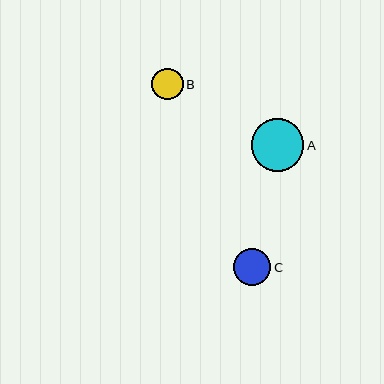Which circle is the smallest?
Circle B is the smallest with a size of approximately 32 pixels.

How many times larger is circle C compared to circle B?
Circle C is approximately 1.2 times the size of circle B.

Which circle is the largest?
Circle A is the largest with a size of approximately 53 pixels.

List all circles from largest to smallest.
From largest to smallest: A, C, B.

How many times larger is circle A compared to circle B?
Circle A is approximately 1.7 times the size of circle B.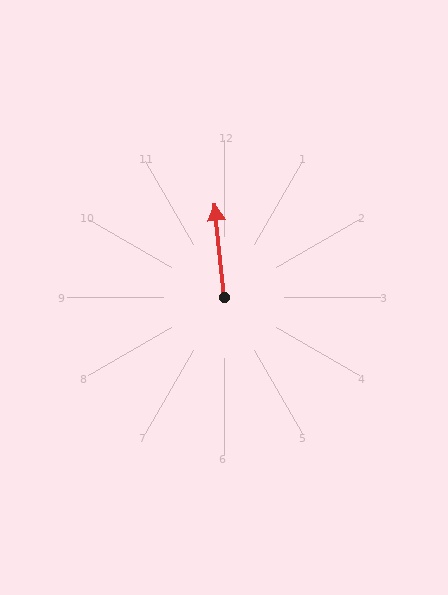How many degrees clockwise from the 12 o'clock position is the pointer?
Approximately 354 degrees.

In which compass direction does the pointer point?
North.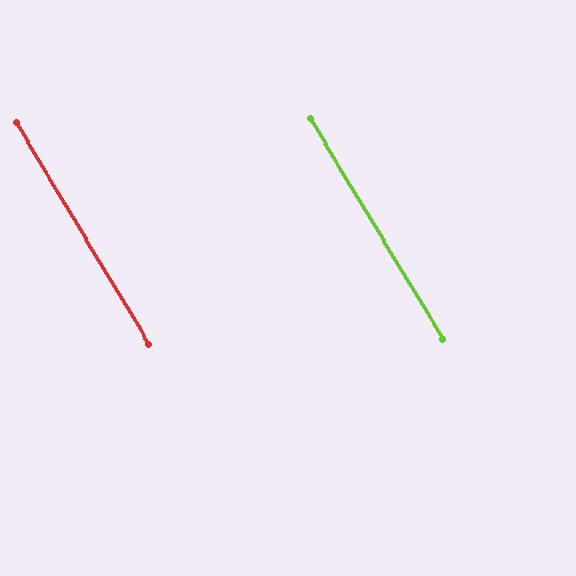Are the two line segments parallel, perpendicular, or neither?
Parallel — their directions differ by only 0.2°.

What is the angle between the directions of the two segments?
Approximately 0 degrees.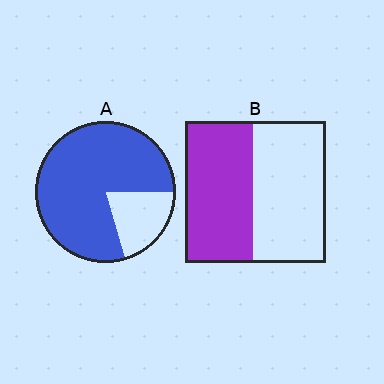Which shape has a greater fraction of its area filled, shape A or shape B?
Shape A.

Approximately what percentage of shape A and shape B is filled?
A is approximately 80% and B is approximately 50%.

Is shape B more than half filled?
Roughly half.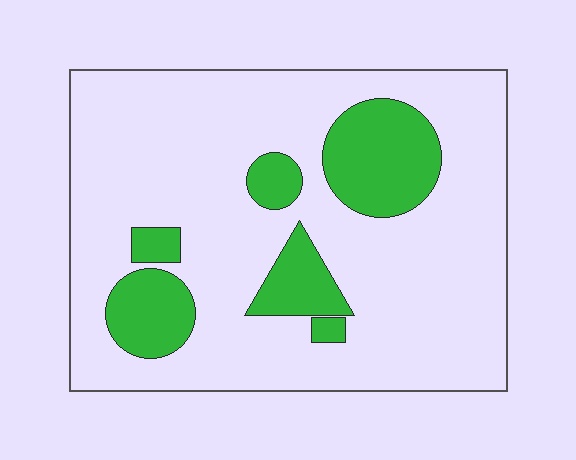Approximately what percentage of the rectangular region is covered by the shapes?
Approximately 20%.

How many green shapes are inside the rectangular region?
6.